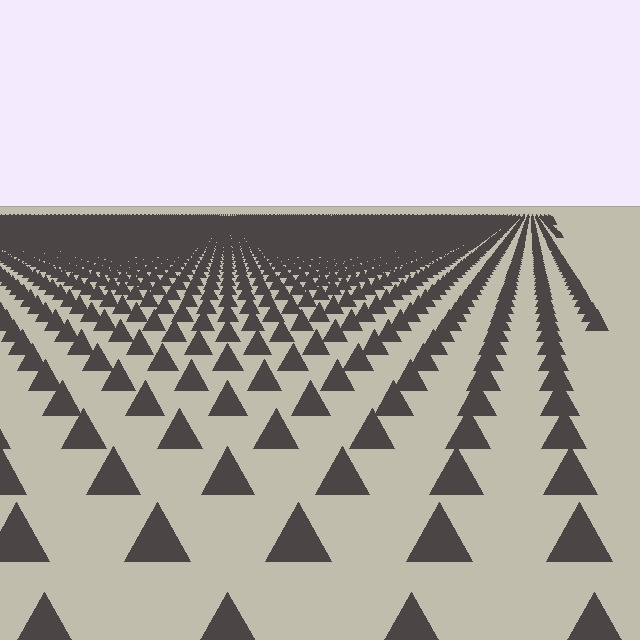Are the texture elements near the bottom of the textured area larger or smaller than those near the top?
Larger. Near the bottom, elements are closer to the viewer and appear at a bigger on-screen size.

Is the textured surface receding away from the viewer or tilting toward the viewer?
The surface is receding away from the viewer. Texture elements get smaller and denser toward the top.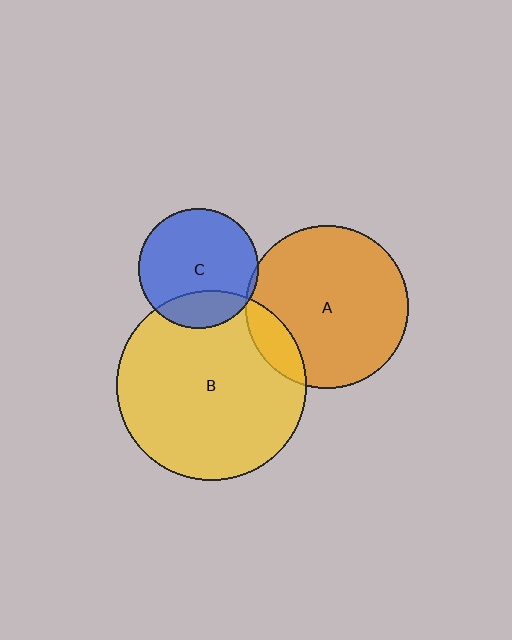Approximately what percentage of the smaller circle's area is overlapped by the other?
Approximately 20%.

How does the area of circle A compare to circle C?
Approximately 1.8 times.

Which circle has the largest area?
Circle B (yellow).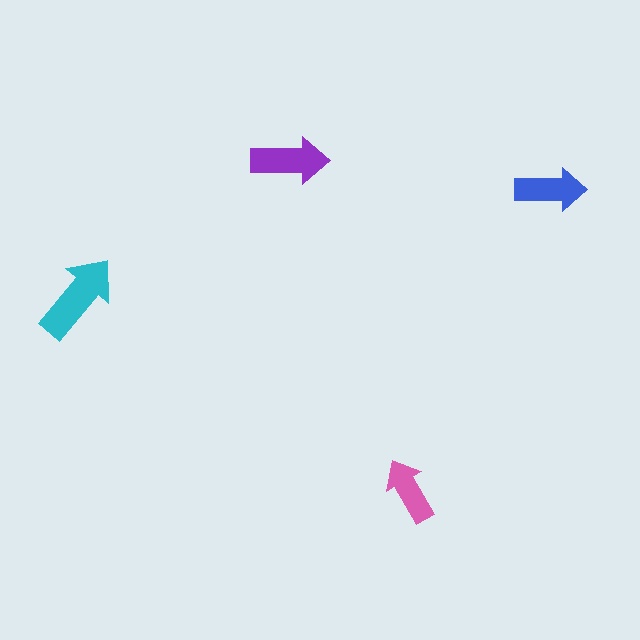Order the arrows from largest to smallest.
the cyan one, the purple one, the blue one, the pink one.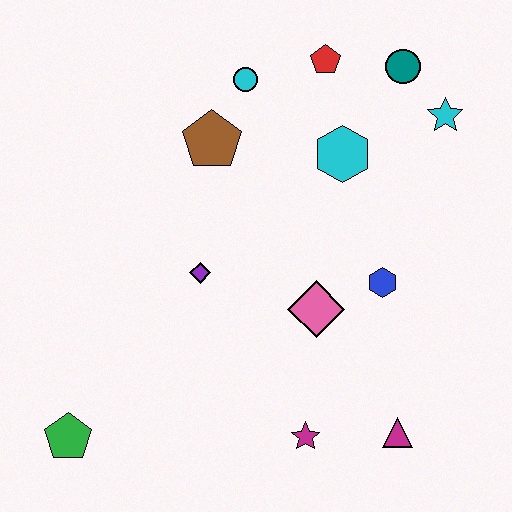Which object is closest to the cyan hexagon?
The red pentagon is closest to the cyan hexagon.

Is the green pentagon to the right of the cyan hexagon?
No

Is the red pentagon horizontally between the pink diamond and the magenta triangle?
Yes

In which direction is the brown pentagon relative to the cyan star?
The brown pentagon is to the left of the cyan star.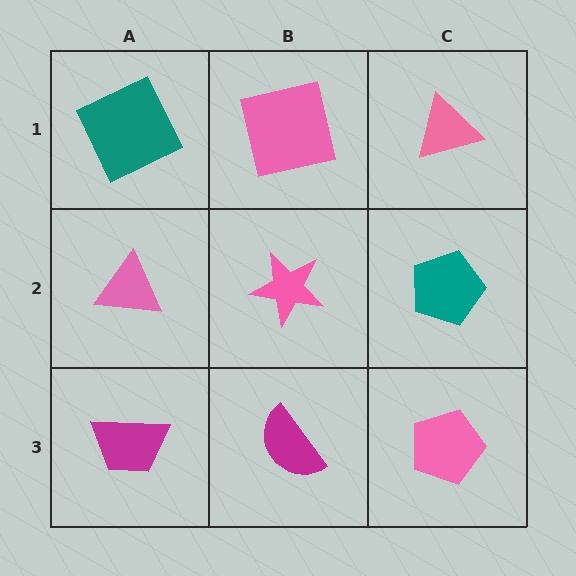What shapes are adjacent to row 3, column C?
A teal pentagon (row 2, column C), a magenta semicircle (row 3, column B).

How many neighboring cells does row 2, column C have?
3.